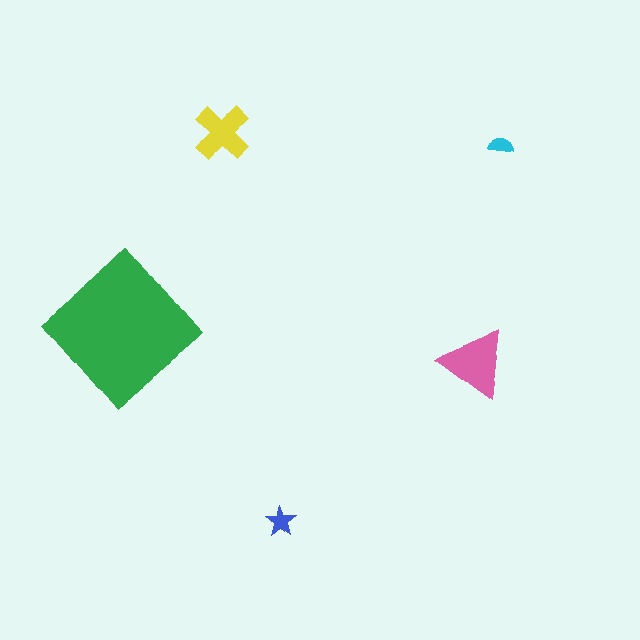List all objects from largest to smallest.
The green diamond, the pink triangle, the yellow cross, the blue star, the cyan semicircle.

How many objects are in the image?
There are 5 objects in the image.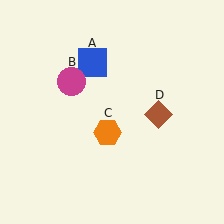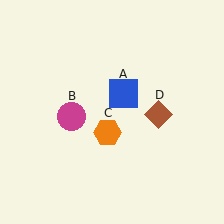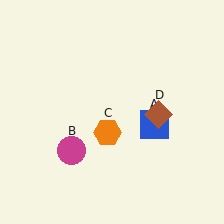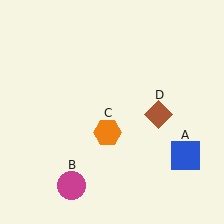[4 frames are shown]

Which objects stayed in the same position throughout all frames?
Orange hexagon (object C) and brown diamond (object D) remained stationary.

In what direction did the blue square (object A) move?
The blue square (object A) moved down and to the right.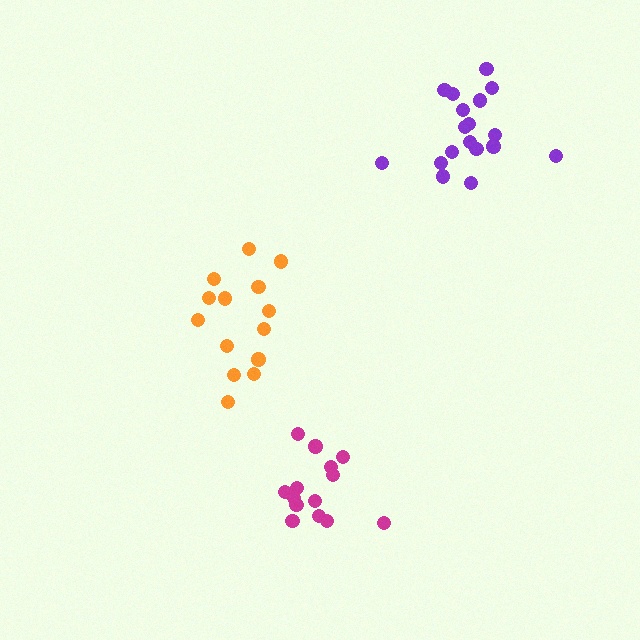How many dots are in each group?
Group 1: 14 dots, Group 2: 14 dots, Group 3: 18 dots (46 total).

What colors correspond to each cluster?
The clusters are colored: orange, magenta, purple.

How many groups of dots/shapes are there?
There are 3 groups.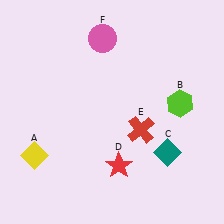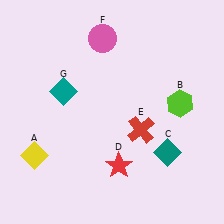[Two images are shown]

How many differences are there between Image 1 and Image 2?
There is 1 difference between the two images.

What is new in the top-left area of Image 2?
A teal diamond (G) was added in the top-left area of Image 2.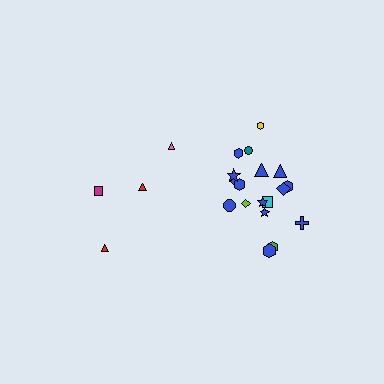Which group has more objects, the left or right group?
The right group.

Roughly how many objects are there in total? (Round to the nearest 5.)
Roughly 20 objects in total.